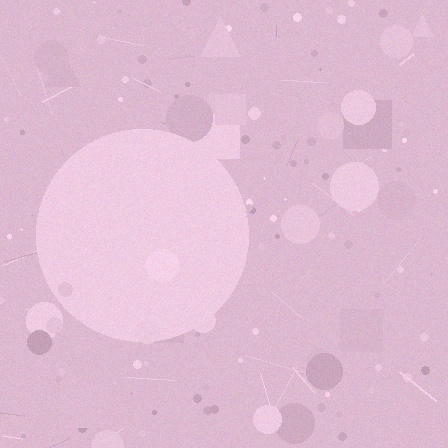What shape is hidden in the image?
A circle is hidden in the image.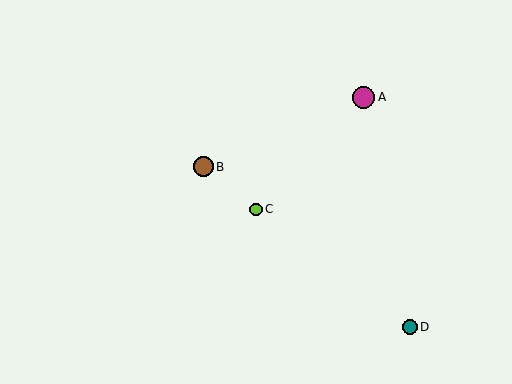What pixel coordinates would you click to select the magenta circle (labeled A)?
Click at (364, 97) to select the magenta circle A.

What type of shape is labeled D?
Shape D is a teal circle.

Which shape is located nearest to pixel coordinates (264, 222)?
The lime circle (labeled C) at (256, 209) is nearest to that location.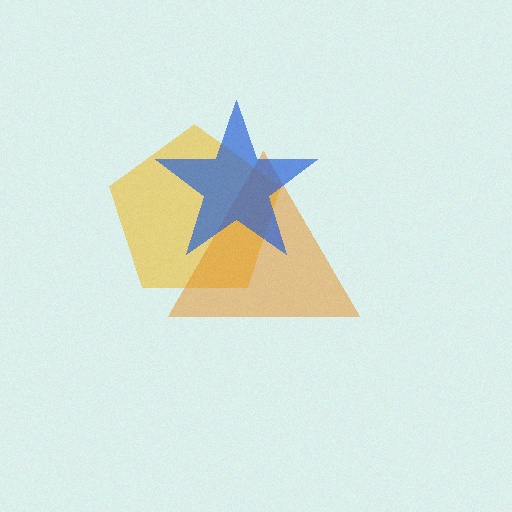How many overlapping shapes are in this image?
There are 3 overlapping shapes in the image.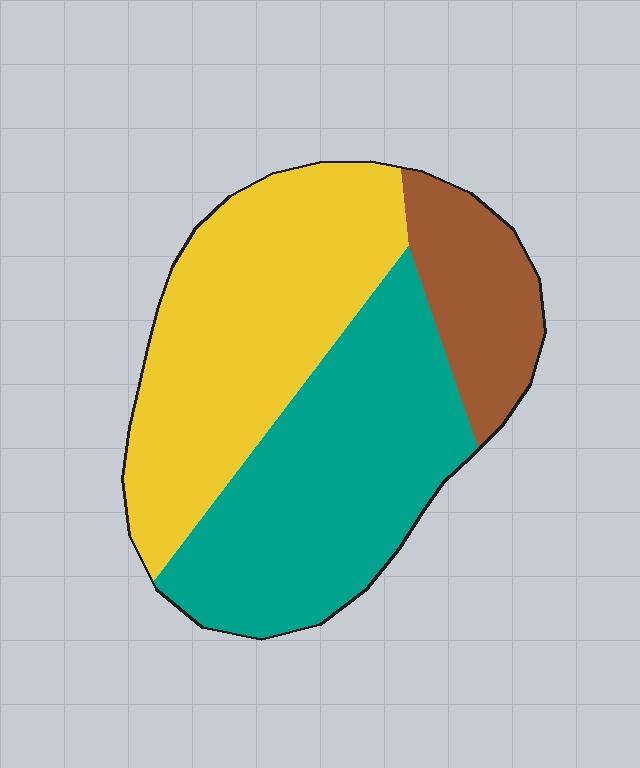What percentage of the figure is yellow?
Yellow takes up about two fifths (2/5) of the figure.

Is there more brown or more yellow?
Yellow.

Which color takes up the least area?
Brown, at roughly 15%.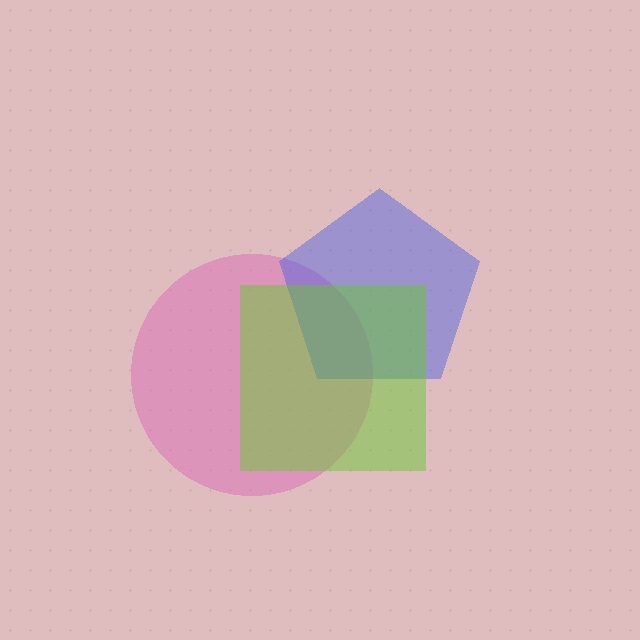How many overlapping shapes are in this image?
There are 3 overlapping shapes in the image.